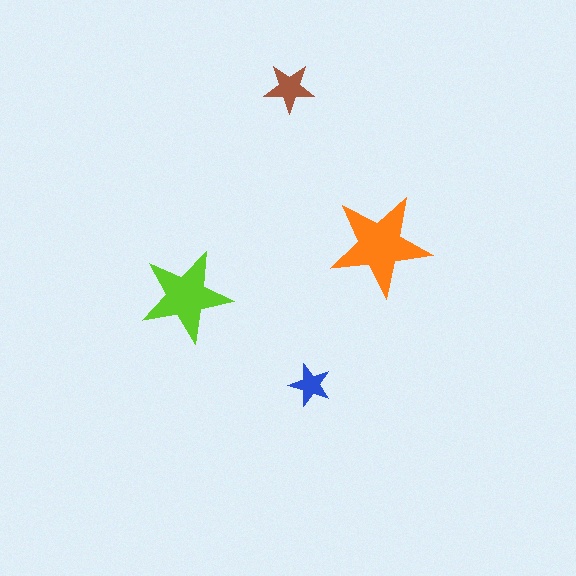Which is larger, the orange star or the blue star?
The orange one.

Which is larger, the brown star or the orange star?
The orange one.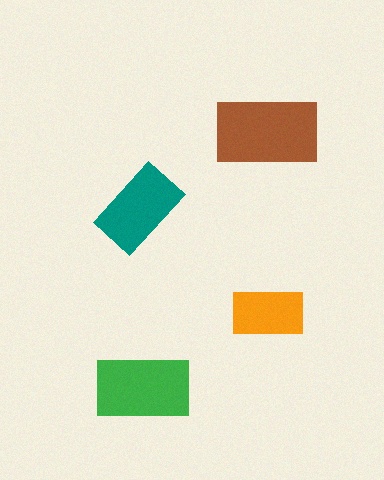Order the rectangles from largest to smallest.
the brown one, the green one, the teal one, the orange one.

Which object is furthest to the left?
The teal rectangle is leftmost.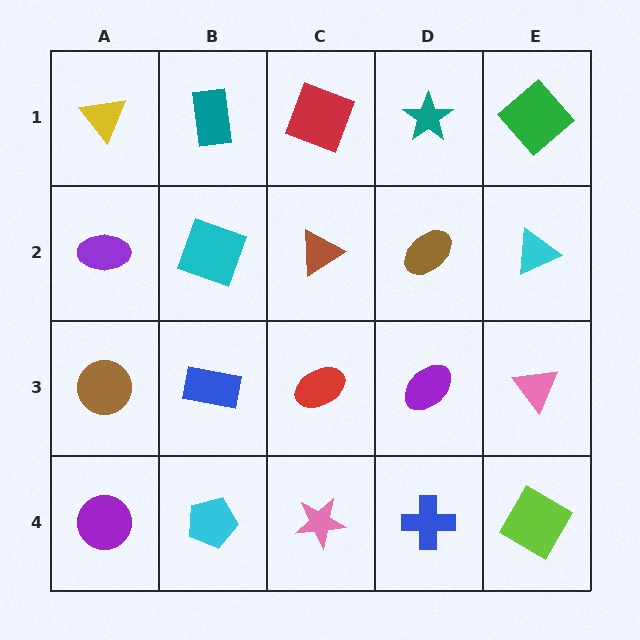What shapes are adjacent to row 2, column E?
A green diamond (row 1, column E), a pink triangle (row 3, column E), a brown ellipse (row 2, column D).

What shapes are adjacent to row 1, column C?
A brown triangle (row 2, column C), a teal rectangle (row 1, column B), a teal star (row 1, column D).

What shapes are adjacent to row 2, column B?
A teal rectangle (row 1, column B), a blue rectangle (row 3, column B), a purple ellipse (row 2, column A), a brown triangle (row 2, column C).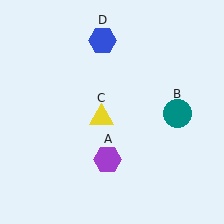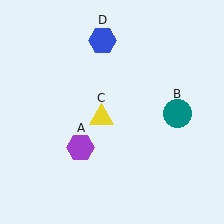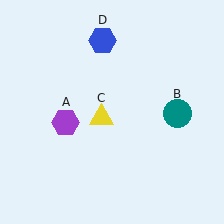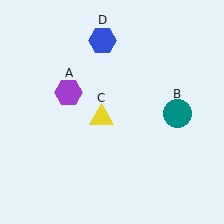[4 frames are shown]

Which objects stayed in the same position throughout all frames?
Teal circle (object B) and yellow triangle (object C) and blue hexagon (object D) remained stationary.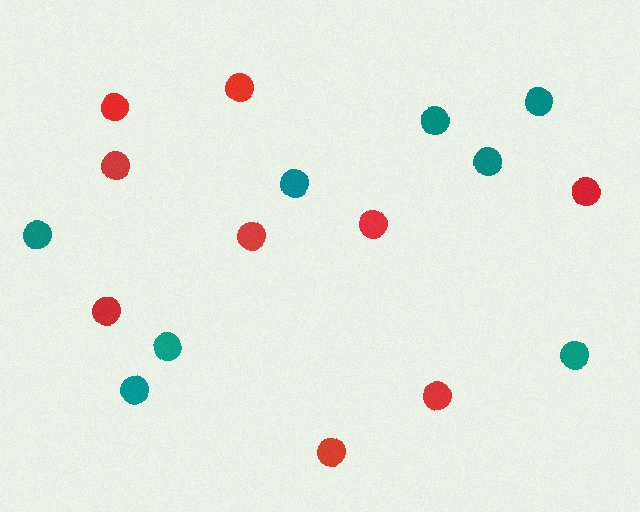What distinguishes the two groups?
There are 2 groups: one group of teal circles (8) and one group of red circles (9).